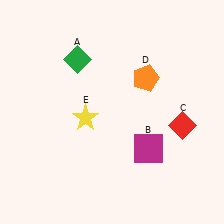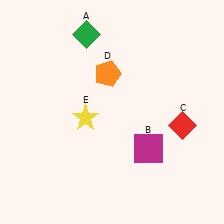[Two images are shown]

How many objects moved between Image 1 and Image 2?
2 objects moved between the two images.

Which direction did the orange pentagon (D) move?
The orange pentagon (D) moved left.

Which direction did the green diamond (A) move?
The green diamond (A) moved up.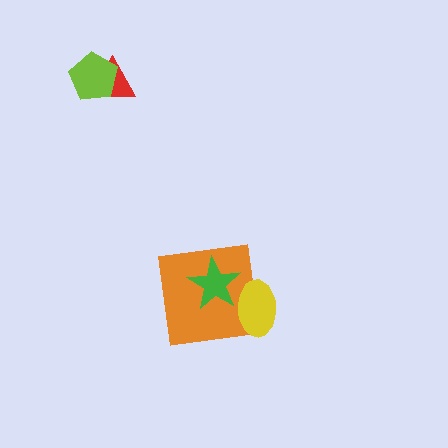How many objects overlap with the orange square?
2 objects overlap with the orange square.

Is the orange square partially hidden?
Yes, it is partially covered by another shape.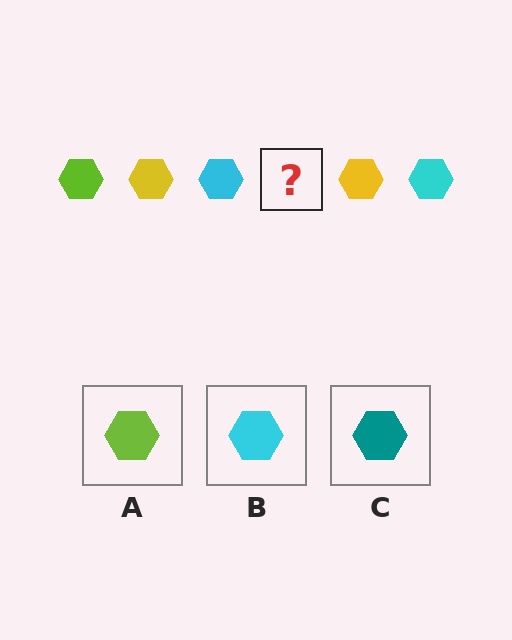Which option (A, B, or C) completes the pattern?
A.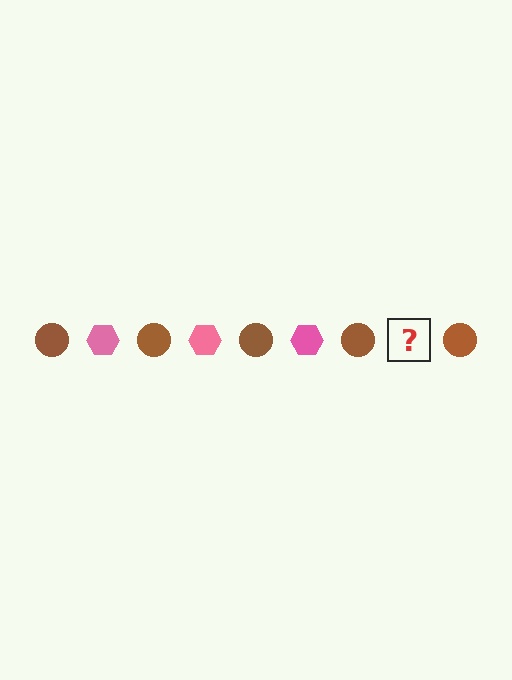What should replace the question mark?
The question mark should be replaced with a pink hexagon.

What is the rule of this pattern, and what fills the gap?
The rule is that the pattern alternates between brown circle and pink hexagon. The gap should be filled with a pink hexagon.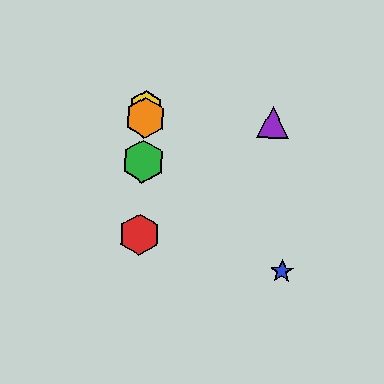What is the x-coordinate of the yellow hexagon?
The yellow hexagon is at x≈146.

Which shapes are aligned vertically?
The red hexagon, the green hexagon, the yellow hexagon, the orange hexagon are aligned vertically.